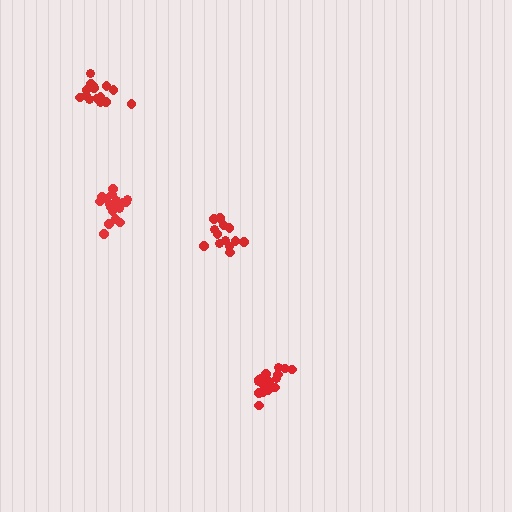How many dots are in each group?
Group 1: 18 dots, Group 2: 18 dots, Group 3: 13 dots, Group 4: 17 dots (66 total).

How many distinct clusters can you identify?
There are 4 distinct clusters.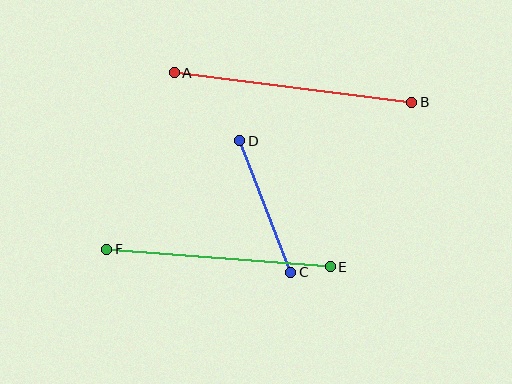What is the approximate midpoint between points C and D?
The midpoint is at approximately (265, 207) pixels.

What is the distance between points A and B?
The distance is approximately 239 pixels.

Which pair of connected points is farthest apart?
Points A and B are farthest apart.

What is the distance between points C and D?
The distance is approximately 141 pixels.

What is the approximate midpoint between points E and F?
The midpoint is at approximately (218, 258) pixels.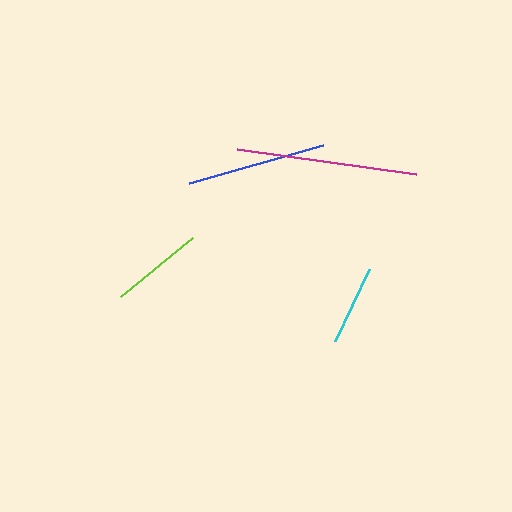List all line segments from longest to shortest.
From longest to shortest: magenta, blue, lime, cyan.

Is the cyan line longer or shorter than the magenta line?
The magenta line is longer than the cyan line.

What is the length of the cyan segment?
The cyan segment is approximately 80 pixels long.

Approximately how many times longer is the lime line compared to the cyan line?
The lime line is approximately 1.2 times the length of the cyan line.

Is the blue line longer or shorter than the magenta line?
The magenta line is longer than the blue line.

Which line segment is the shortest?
The cyan line is the shortest at approximately 80 pixels.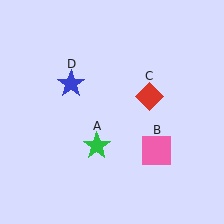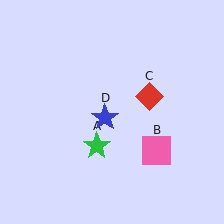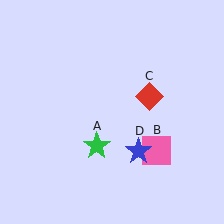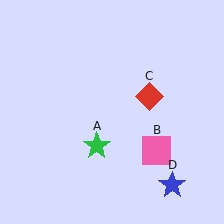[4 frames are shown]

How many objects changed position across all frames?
1 object changed position: blue star (object D).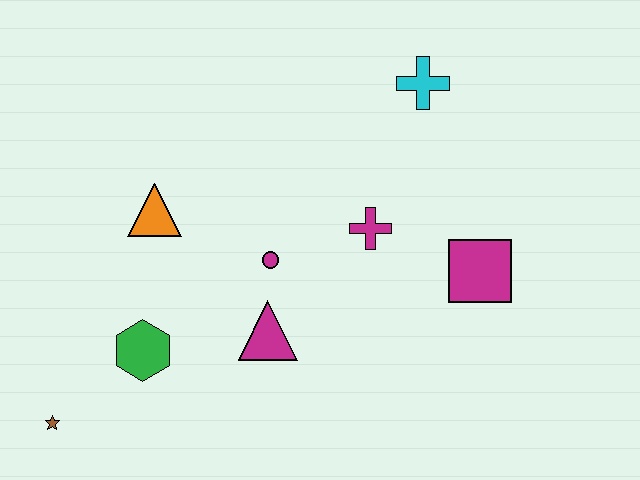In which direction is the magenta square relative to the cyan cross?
The magenta square is below the cyan cross.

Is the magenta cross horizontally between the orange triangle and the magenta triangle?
No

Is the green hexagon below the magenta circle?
Yes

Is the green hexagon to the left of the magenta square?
Yes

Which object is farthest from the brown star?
The cyan cross is farthest from the brown star.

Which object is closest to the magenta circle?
The magenta triangle is closest to the magenta circle.